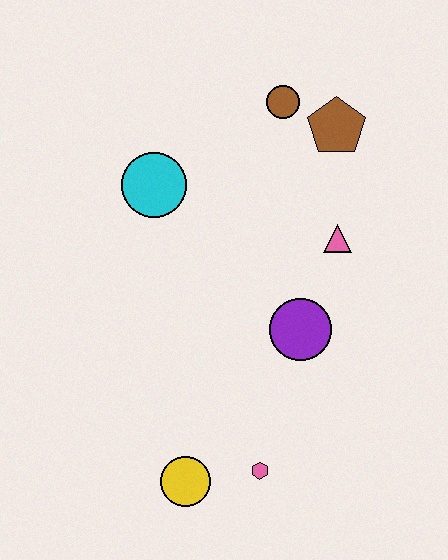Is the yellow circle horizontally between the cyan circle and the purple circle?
Yes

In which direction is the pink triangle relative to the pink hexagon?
The pink triangle is above the pink hexagon.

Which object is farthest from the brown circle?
The yellow circle is farthest from the brown circle.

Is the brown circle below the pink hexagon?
No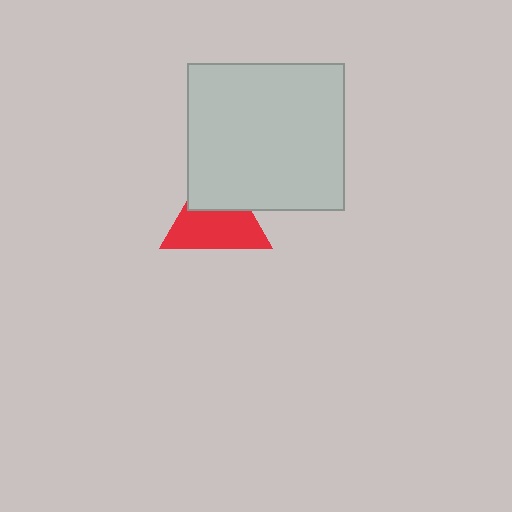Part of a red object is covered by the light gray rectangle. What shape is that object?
It is a triangle.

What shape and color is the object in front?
The object in front is a light gray rectangle.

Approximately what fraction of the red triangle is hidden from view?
Roughly 38% of the red triangle is hidden behind the light gray rectangle.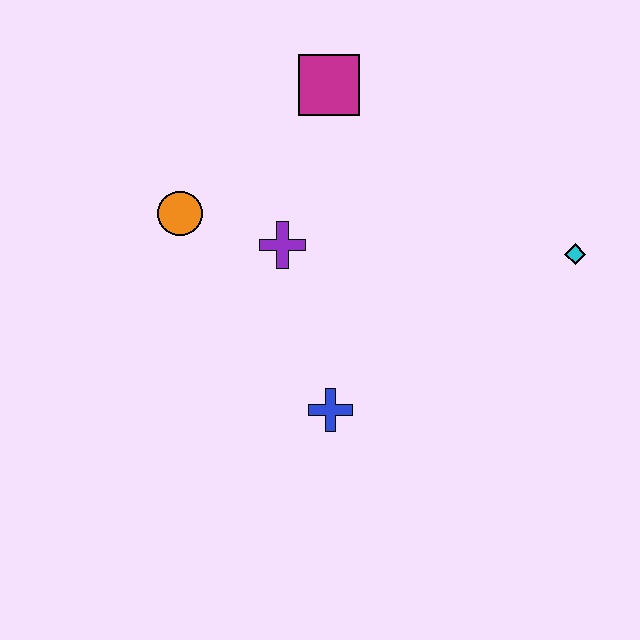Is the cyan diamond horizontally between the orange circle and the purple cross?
No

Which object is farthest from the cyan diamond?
The orange circle is farthest from the cyan diamond.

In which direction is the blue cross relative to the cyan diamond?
The blue cross is to the left of the cyan diamond.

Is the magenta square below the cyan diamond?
No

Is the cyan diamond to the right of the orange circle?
Yes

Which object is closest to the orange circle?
The purple cross is closest to the orange circle.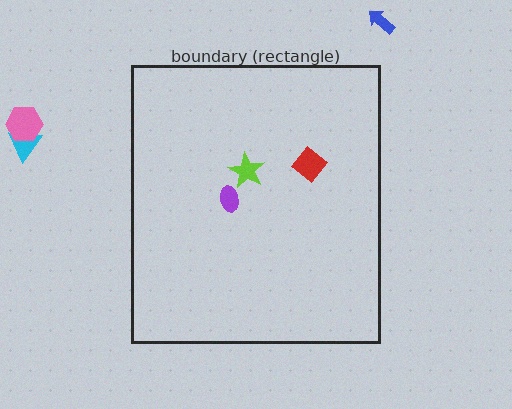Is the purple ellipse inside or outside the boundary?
Inside.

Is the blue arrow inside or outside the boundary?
Outside.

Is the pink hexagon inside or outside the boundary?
Outside.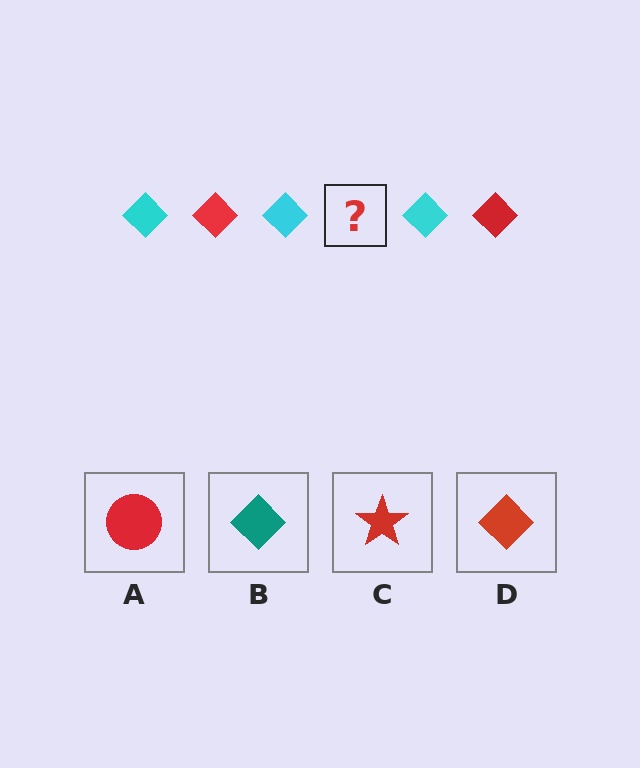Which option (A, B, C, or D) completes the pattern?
D.